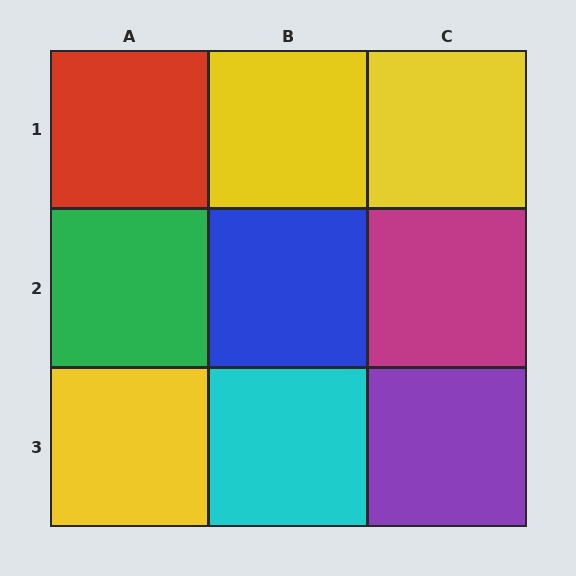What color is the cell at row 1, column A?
Red.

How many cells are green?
1 cell is green.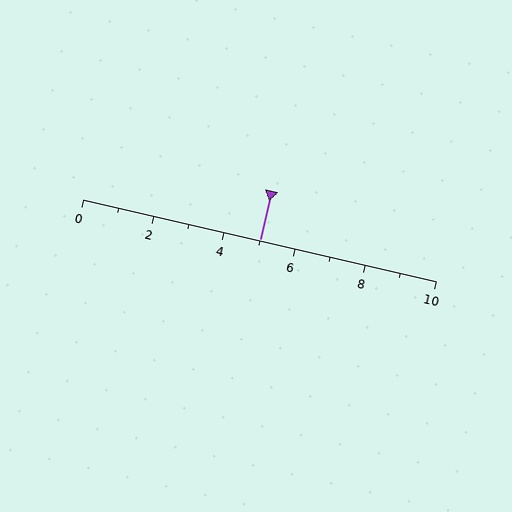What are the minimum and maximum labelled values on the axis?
The axis runs from 0 to 10.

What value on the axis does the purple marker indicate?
The marker indicates approximately 5.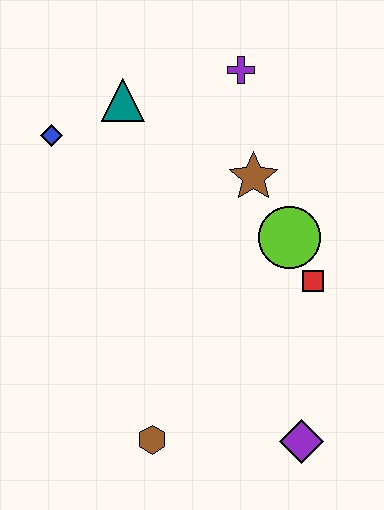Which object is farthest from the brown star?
The brown hexagon is farthest from the brown star.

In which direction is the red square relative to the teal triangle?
The red square is to the right of the teal triangle.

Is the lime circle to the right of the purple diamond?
No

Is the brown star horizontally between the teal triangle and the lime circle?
Yes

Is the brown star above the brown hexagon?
Yes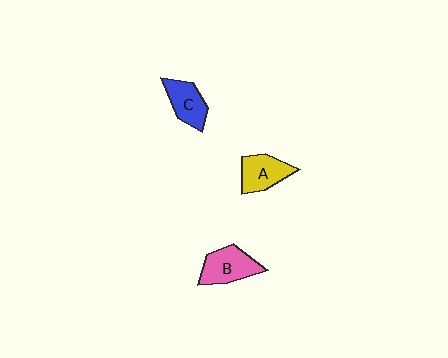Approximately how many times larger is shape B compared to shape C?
Approximately 1.2 times.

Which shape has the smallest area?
Shape C (blue).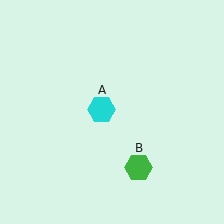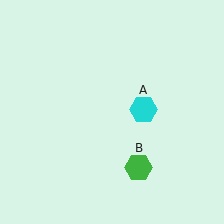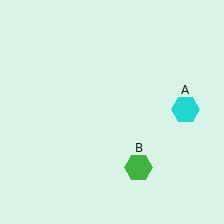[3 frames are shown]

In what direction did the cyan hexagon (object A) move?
The cyan hexagon (object A) moved right.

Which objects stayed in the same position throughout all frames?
Green hexagon (object B) remained stationary.